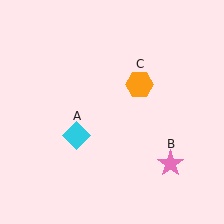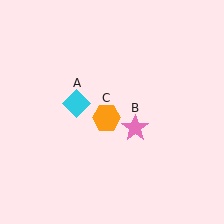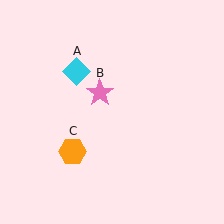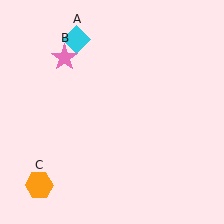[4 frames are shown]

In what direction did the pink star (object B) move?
The pink star (object B) moved up and to the left.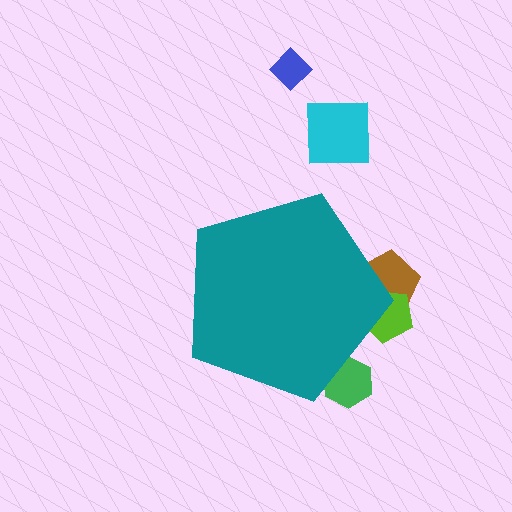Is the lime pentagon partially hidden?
Yes, the lime pentagon is partially hidden behind the teal pentagon.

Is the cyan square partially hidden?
No, the cyan square is fully visible.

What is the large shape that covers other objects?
A teal pentagon.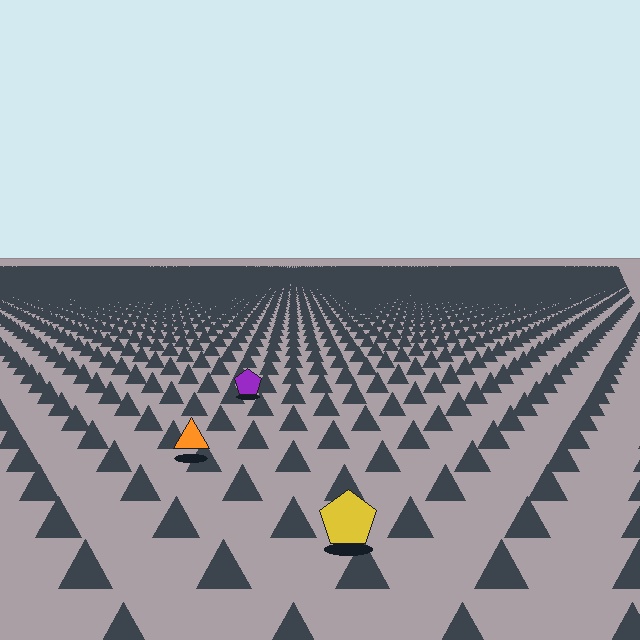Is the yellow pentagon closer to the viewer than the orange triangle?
Yes. The yellow pentagon is closer — you can tell from the texture gradient: the ground texture is coarser near it.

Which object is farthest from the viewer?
The purple pentagon is farthest from the viewer. It appears smaller and the ground texture around it is denser.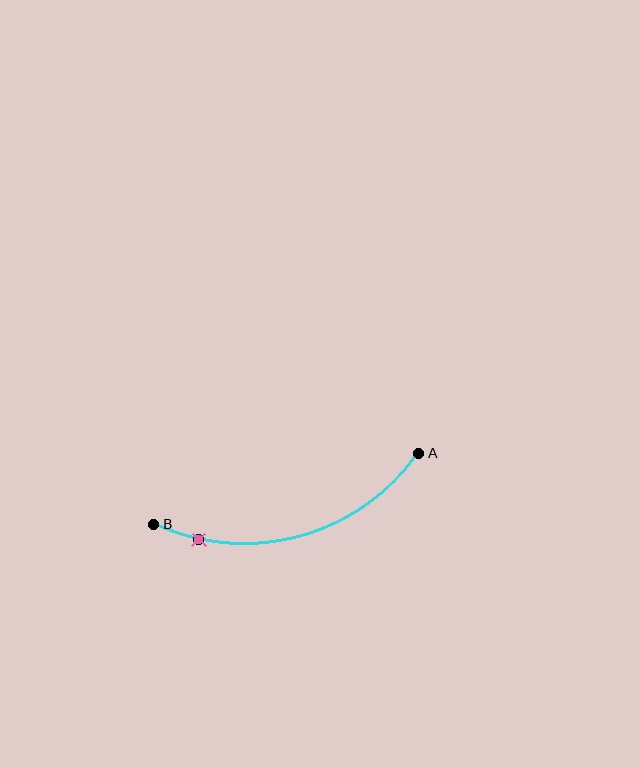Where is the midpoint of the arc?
The arc midpoint is the point on the curve farthest from the straight line joining A and B. It sits below that line.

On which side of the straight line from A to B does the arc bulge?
The arc bulges below the straight line connecting A and B.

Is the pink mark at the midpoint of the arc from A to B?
No. The pink mark lies on the arc but is closer to endpoint B. The arc midpoint would be at the point on the curve equidistant along the arc from both A and B.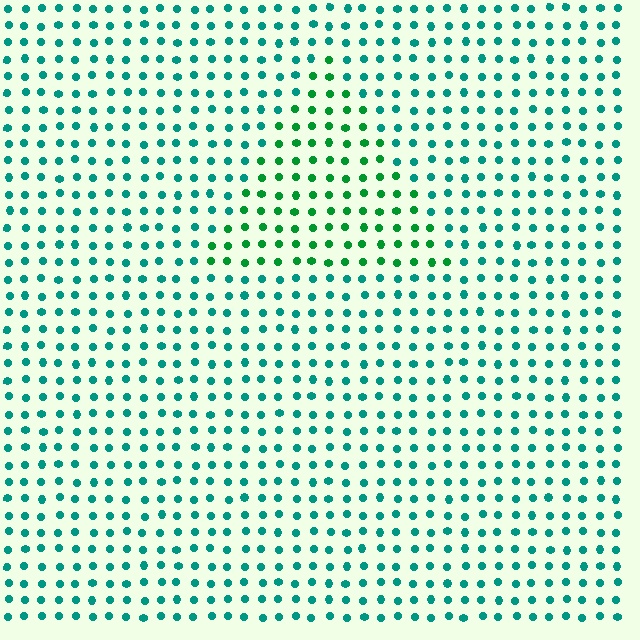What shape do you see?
I see a triangle.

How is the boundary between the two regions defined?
The boundary is defined purely by a slight shift in hue (about 34 degrees). Spacing, size, and orientation are identical on both sides.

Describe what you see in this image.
The image is filled with small teal elements in a uniform arrangement. A triangle-shaped region is visible where the elements are tinted to a slightly different hue, forming a subtle color boundary.